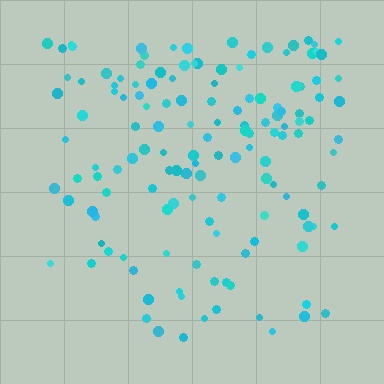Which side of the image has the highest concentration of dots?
The top.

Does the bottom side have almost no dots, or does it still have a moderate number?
Still a moderate number, just noticeably fewer than the top.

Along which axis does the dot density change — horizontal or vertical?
Vertical.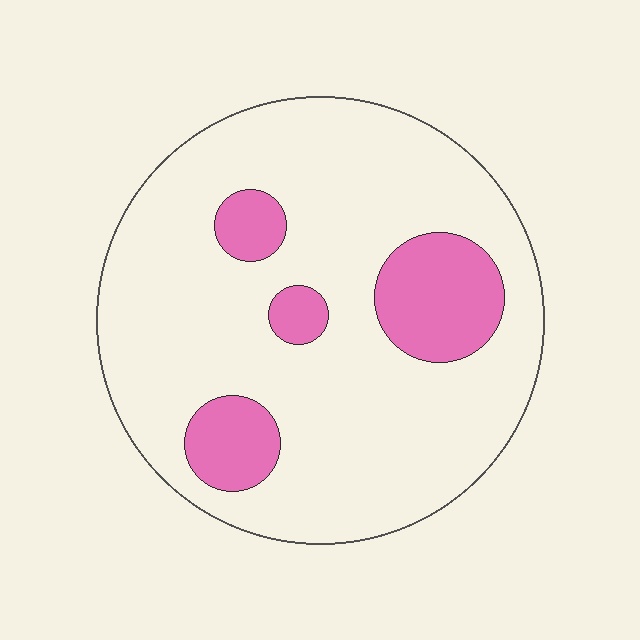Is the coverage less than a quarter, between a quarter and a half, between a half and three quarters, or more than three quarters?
Less than a quarter.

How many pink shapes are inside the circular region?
4.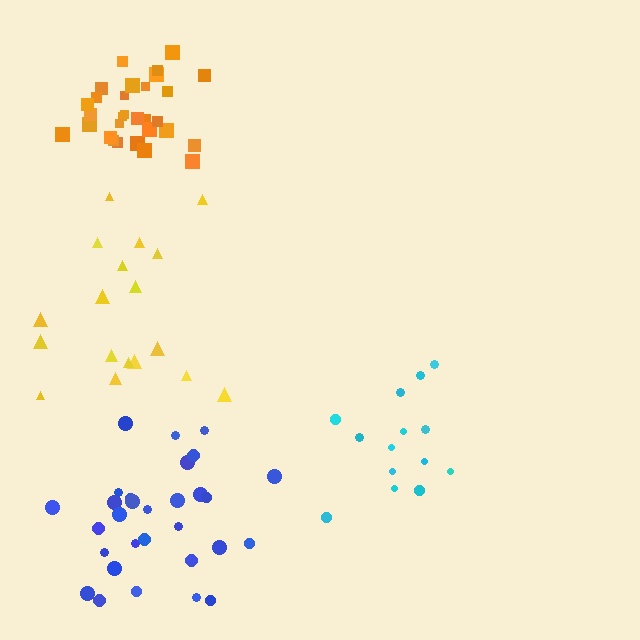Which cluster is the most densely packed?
Orange.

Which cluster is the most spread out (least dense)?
Yellow.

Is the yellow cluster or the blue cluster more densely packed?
Blue.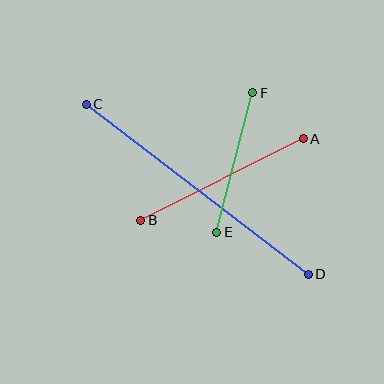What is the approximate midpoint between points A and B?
The midpoint is at approximately (222, 180) pixels.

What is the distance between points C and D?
The distance is approximately 280 pixels.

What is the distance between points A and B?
The distance is approximately 182 pixels.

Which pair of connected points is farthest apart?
Points C and D are farthest apart.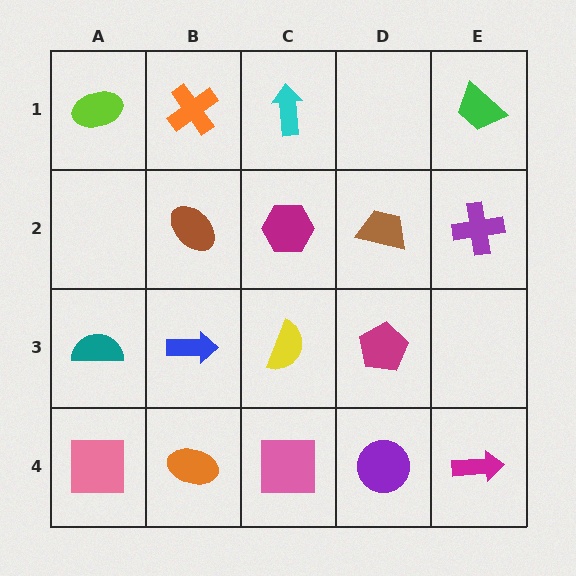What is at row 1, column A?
A lime ellipse.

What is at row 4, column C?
A pink square.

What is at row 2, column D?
A brown trapezoid.